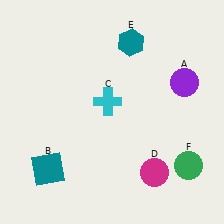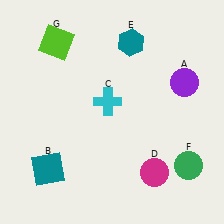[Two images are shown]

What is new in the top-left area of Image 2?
A lime square (G) was added in the top-left area of Image 2.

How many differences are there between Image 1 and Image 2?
There is 1 difference between the two images.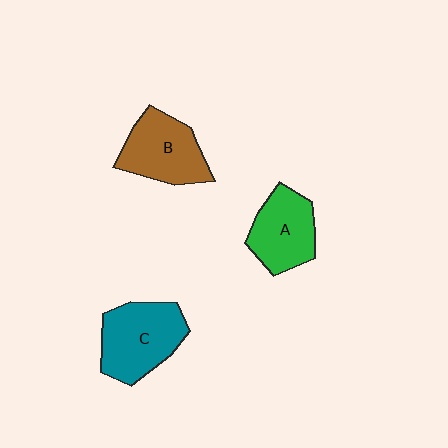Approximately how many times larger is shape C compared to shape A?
Approximately 1.2 times.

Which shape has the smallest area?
Shape A (green).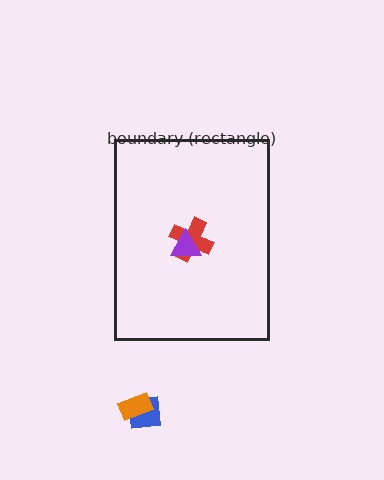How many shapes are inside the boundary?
2 inside, 2 outside.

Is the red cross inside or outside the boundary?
Inside.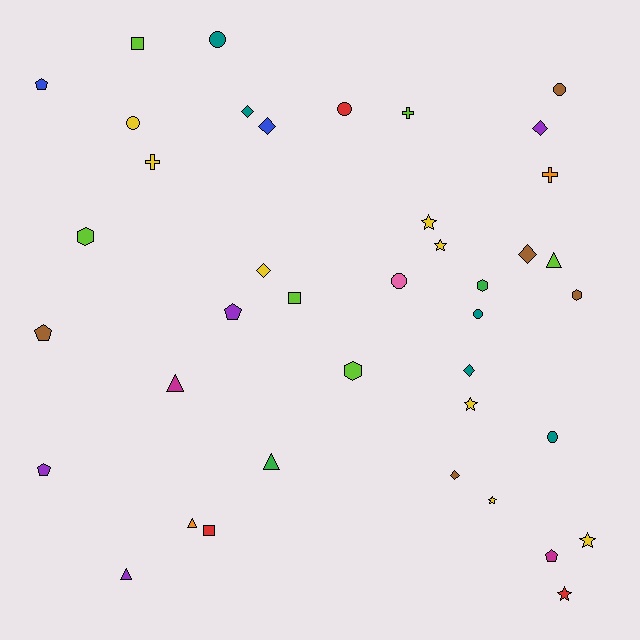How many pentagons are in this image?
There are 5 pentagons.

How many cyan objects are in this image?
There are no cyan objects.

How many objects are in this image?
There are 40 objects.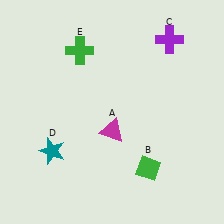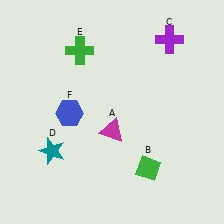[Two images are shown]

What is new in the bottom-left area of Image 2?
A blue hexagon (F) was added in the bottom-left area of Image 2.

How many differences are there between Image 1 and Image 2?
There is 1 difference between the two images.